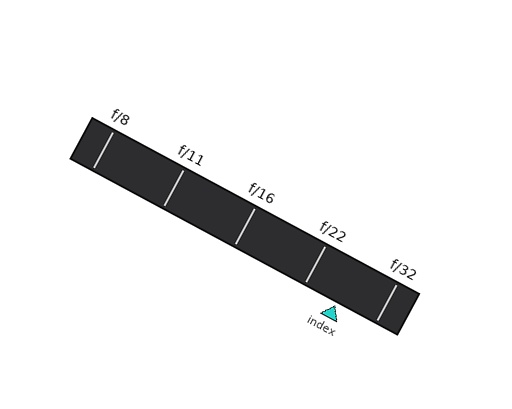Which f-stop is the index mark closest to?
The index mark is closest to f/22.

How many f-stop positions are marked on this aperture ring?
There are 5 f-stop positions marked.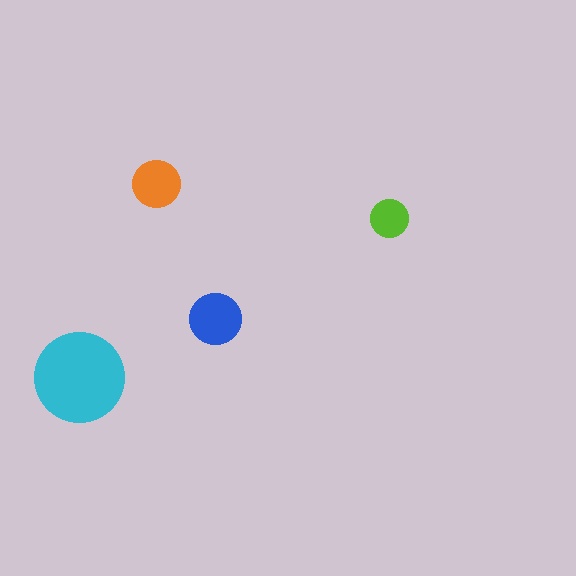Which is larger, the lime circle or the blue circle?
The blue one.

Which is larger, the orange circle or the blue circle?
The blue one.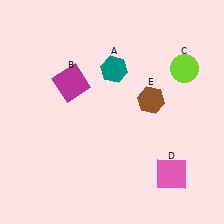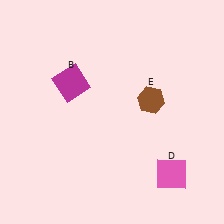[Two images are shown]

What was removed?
The lime circle (C), the teal hexagon (A) were removed in Image 2.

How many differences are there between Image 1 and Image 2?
There are 2 differences between the two images.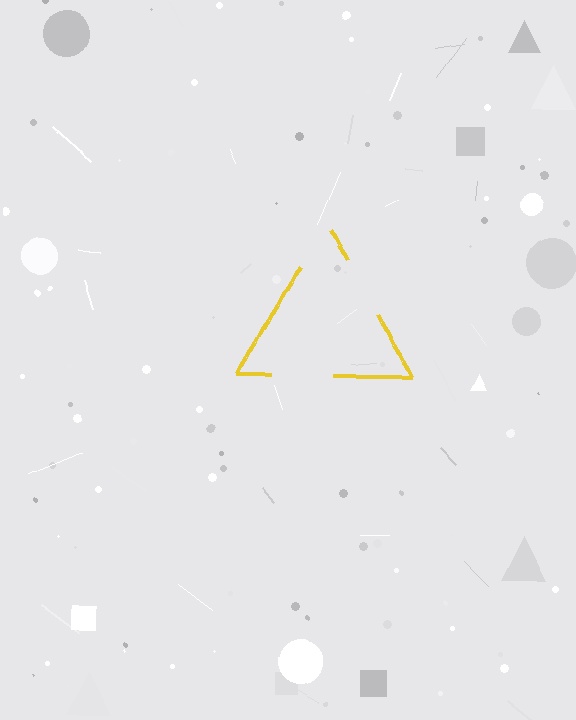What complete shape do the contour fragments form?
The contour fragments form a triangle.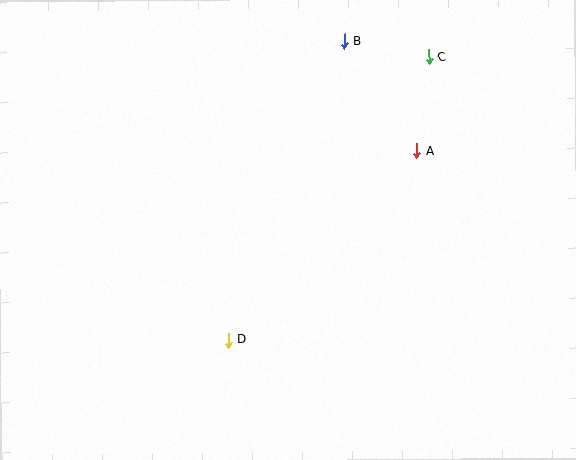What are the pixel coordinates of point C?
Point C is at (429, 57).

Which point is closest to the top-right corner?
Point C is closest to the top-right corner.